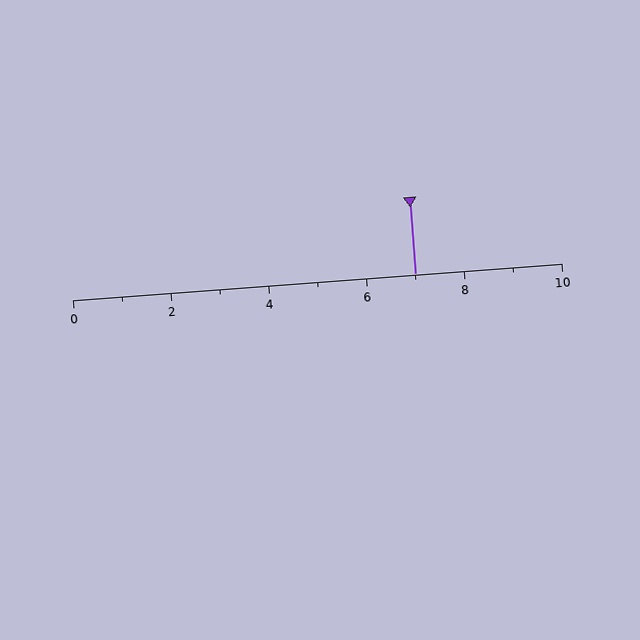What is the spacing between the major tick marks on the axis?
The major ticks are spaced 2 apart.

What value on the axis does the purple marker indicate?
The marker indicates approximately 7.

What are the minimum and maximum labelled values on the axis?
The axis runs from 0 to 10.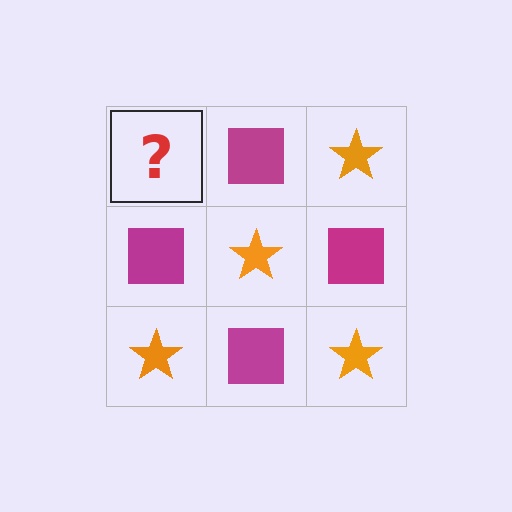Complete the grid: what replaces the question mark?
The question mark should be replaced with an orange star.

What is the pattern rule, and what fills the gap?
The rule is that it alternates orange star and magenta square in a checkerboard pattern. The gap should be filled with an orange star.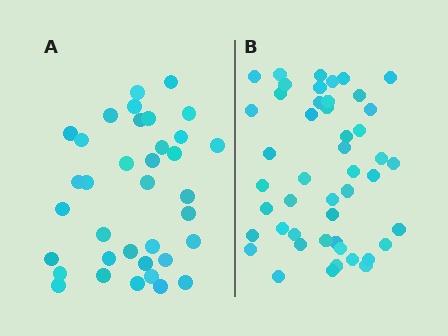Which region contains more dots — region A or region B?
Region B (the right region) has more dots.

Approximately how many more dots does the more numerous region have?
Region B has roughly 12 or so more dots than region A.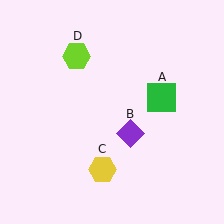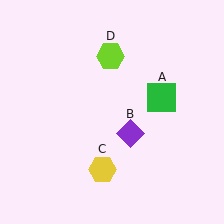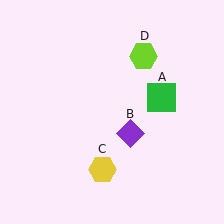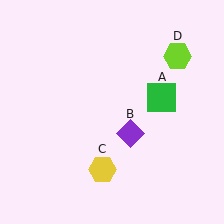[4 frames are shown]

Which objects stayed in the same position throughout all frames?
Green square (object A) and purple diamond (object B) and yellow hexagon (object C) remained stationary.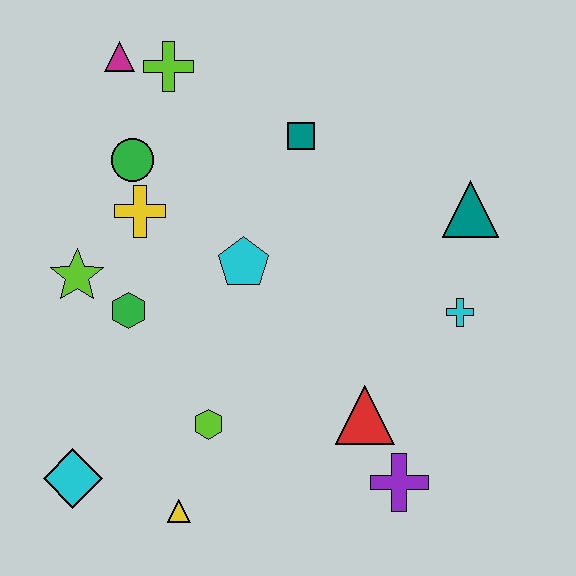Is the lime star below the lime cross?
Yes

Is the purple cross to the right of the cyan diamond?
Yes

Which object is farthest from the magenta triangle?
The purple cross is farthest from the magenta triangle.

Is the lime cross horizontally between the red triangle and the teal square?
No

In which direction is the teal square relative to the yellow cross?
The teal square is to the right of the yellow cross.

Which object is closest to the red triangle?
The purple cross is closest to the red triangle.